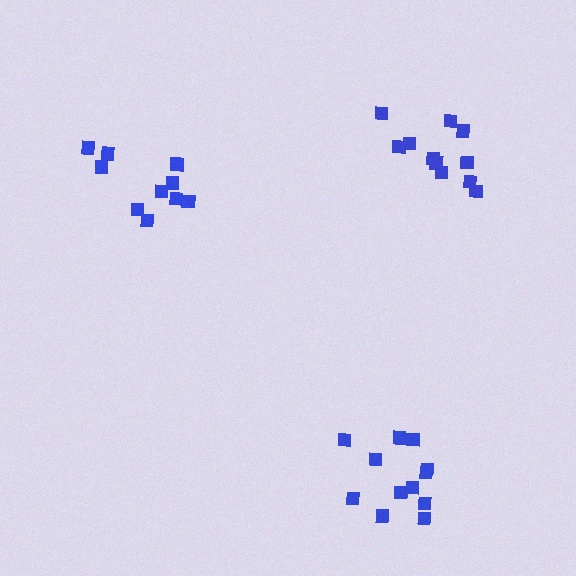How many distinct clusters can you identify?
There are 3 distinct clusters.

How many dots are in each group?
Group 1: 11 dots, Group 2: 10 dots, Group 3: 12 dots (33 total).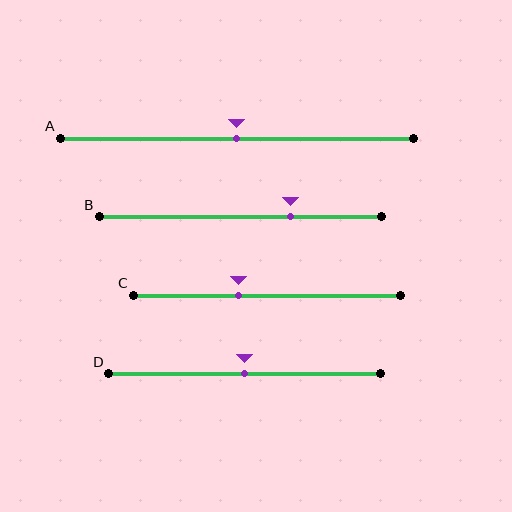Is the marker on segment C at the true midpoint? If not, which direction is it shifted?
No, the marker on segment C is shifted to the left by about 11% of the segment length.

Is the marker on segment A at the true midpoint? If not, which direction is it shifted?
Yes, the marker on segment A is at the true midpoint.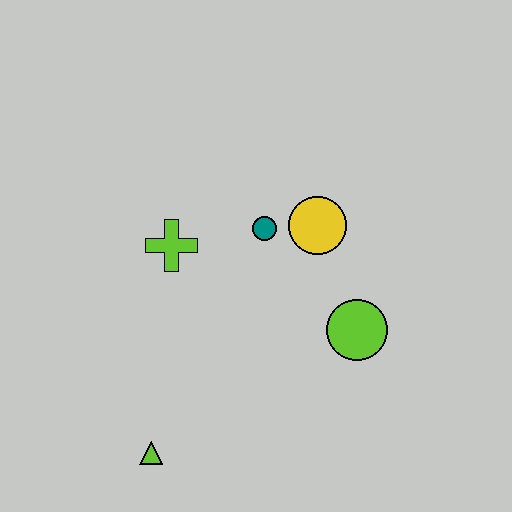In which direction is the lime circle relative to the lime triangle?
The lime circle is to the right of the lime triangle.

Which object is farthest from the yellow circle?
The lime triangle is farthest from the yellow circle.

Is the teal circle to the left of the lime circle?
Yes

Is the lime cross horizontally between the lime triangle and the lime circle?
Yes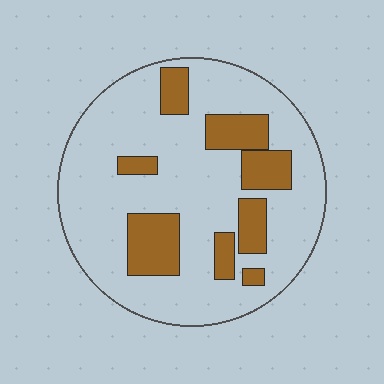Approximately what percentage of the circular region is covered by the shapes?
Approximately 25%.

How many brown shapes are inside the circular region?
8.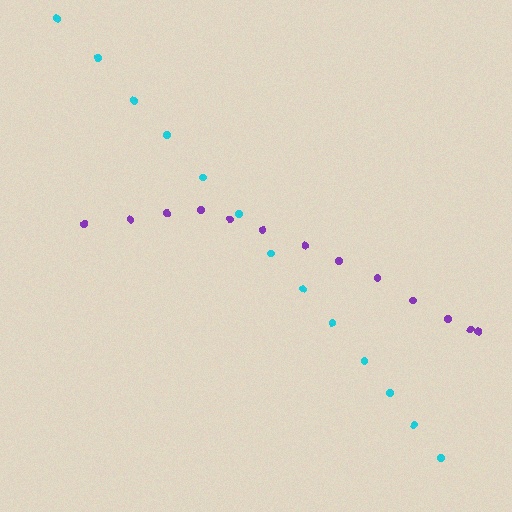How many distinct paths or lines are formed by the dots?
There are 2 distinct paths.